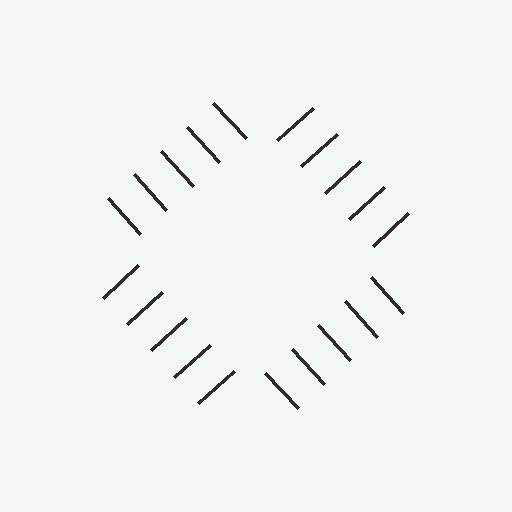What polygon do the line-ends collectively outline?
An illusory square — the line segments terminate on its edges but no continuous stroke is drawn.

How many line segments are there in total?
20 — 5 along each of the 4 edges.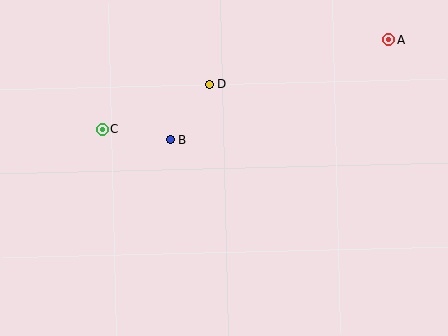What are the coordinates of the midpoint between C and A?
The midpoint between C and A is at (245, 84).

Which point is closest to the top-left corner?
Point C is closest to the top-left corner.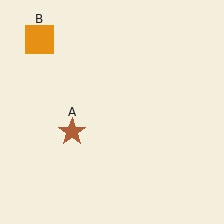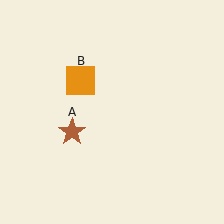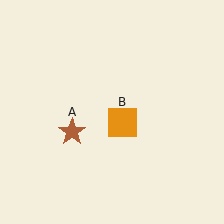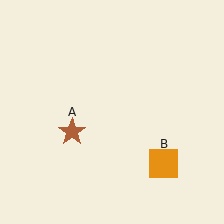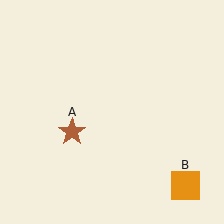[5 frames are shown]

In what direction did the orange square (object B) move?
The orange square (object B) moved down and to the right.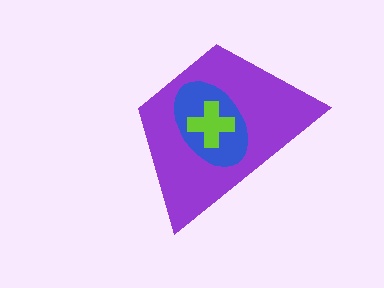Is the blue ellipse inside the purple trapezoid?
Yes.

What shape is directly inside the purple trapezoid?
The blue ellipse.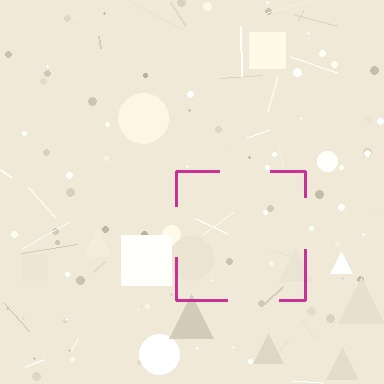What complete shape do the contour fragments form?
The contour fragments form a square.